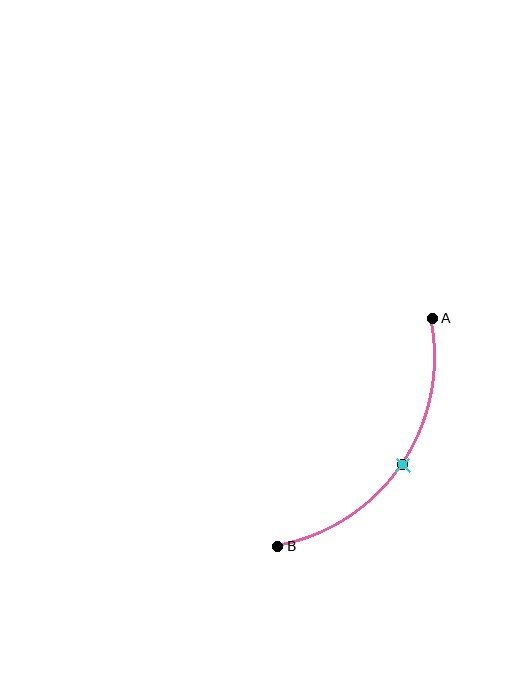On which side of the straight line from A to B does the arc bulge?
The arc bulges below and to the right of the straight line connecting A and B.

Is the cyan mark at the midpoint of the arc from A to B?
Yes. The cyan mark lies on the arc at equal arc-length from both A and B — it is the arc midpoint.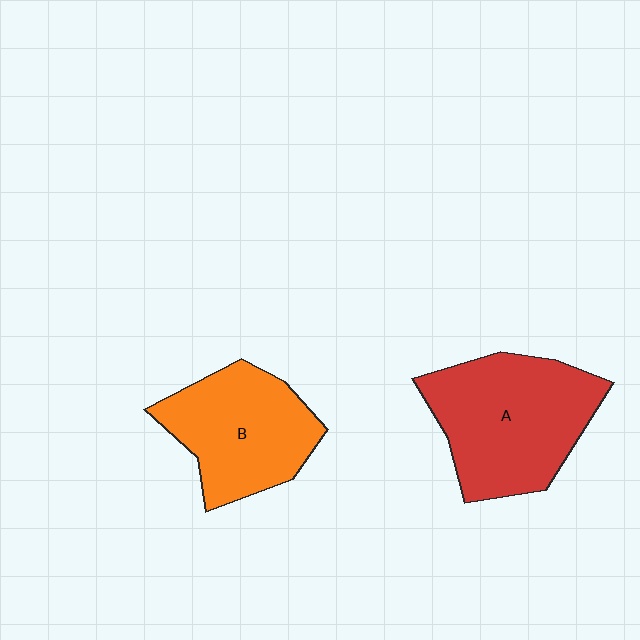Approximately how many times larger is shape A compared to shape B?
Approximately 1.2 times.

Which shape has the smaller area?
Shape B (orange).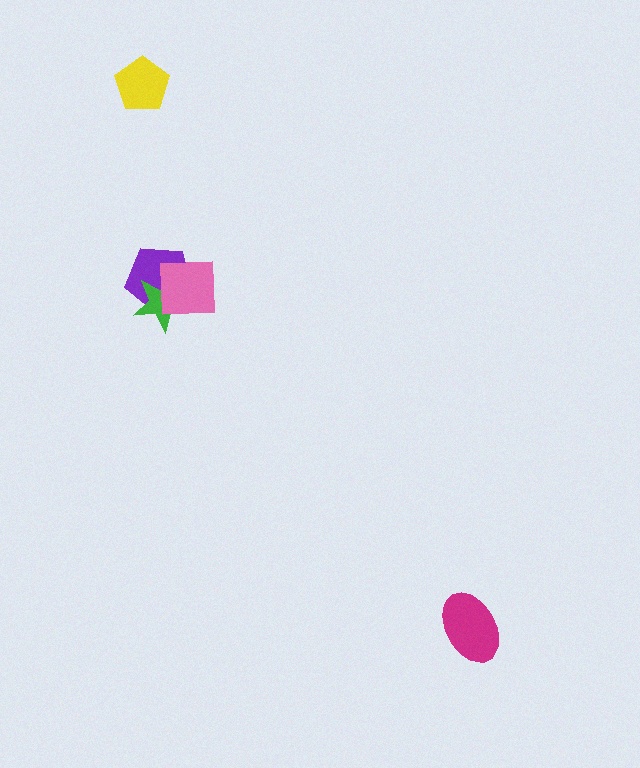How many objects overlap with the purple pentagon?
2 objects overlap with the purple pentagon.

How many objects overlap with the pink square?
2 objects overlap with the pink square.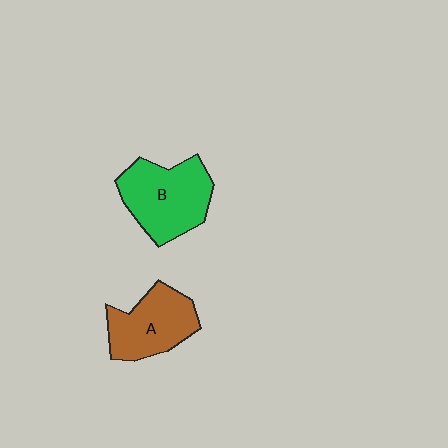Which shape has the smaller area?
Shape A (brown).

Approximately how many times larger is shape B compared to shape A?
Approximately 1.2 times.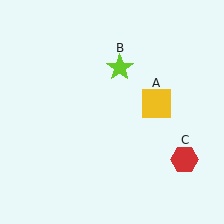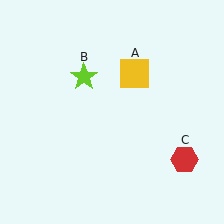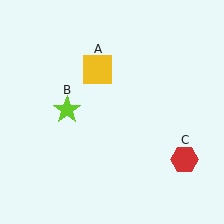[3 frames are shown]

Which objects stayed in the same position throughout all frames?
Red hexagon (object C) remained stationary.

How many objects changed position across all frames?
2 objects changed position: yellow square (object A), lime star (object B).